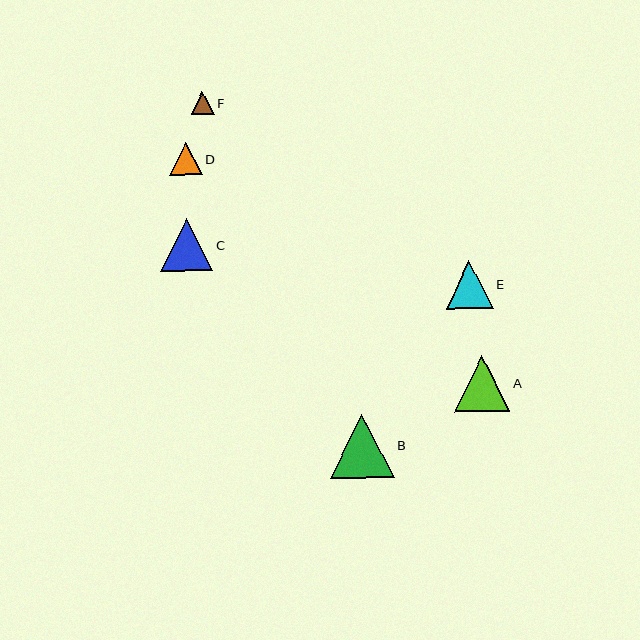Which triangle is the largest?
Triangle B is the largest with a size of approximately 64 pixels.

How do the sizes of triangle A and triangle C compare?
Triangle A and triangle C are approximately the same size.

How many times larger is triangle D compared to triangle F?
Triangle D is approximately 1.4 times the size of triangle F.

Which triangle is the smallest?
Triangle F is the smallest with a size of approximately 23 pixels.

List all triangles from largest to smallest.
From largest to smallest: B, A, C, E, D, F.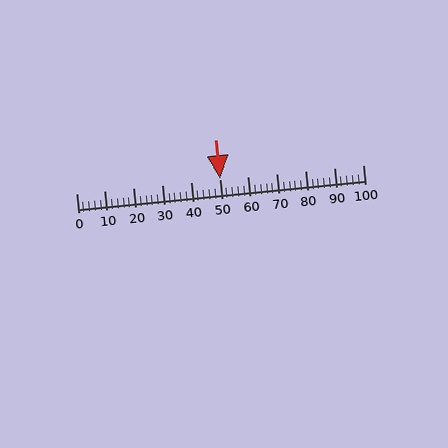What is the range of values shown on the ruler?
The ruler shows values from 0 to 100.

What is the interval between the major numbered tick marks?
The major tick marks are spaced 10 units apart.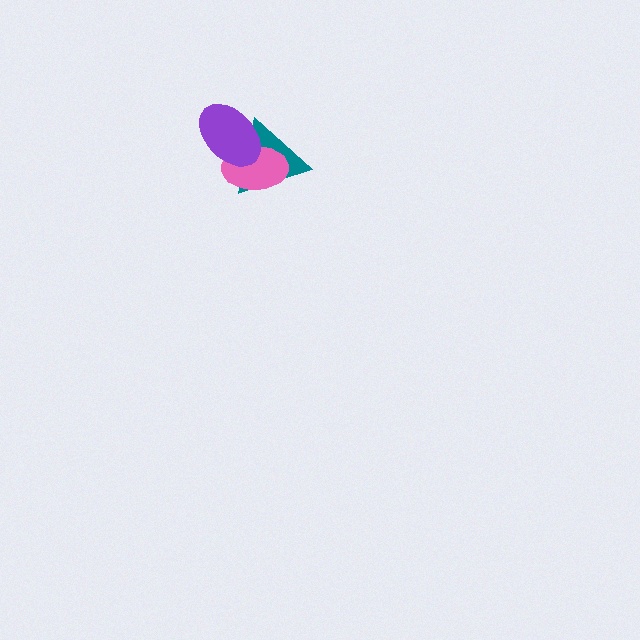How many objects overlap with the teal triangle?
2 objects overlap with the teal triangle.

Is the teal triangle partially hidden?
Yes, it is partially covered by another shape.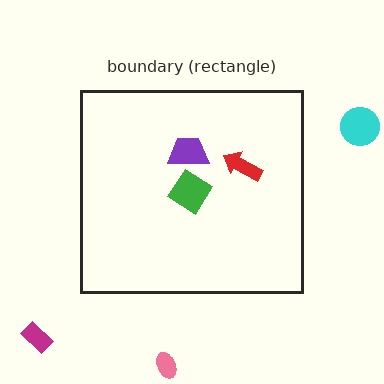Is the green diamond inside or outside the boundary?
Inside.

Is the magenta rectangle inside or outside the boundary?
Outside.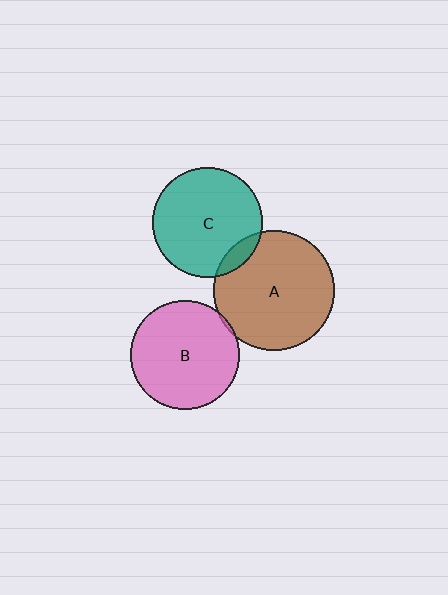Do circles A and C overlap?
Yes.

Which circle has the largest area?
Circle A (brown).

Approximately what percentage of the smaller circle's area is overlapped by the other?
Approximately 10%.